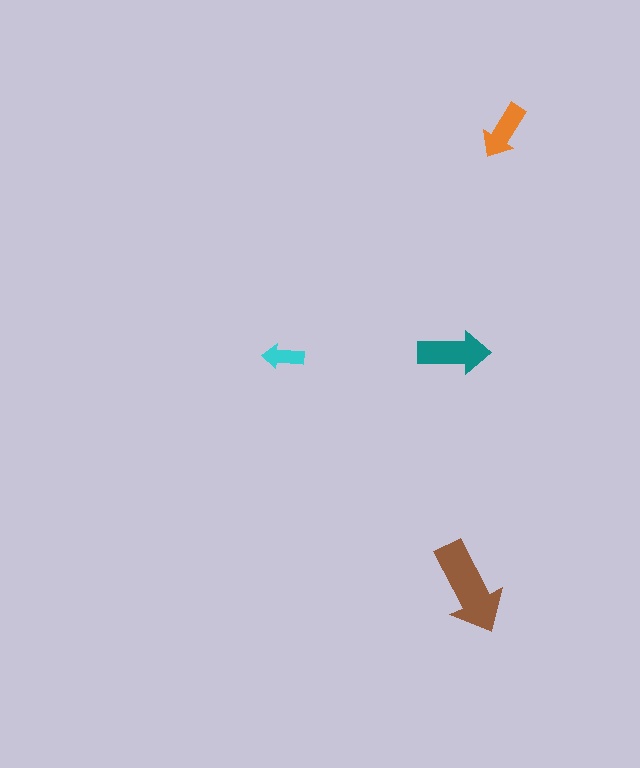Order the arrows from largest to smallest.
the brown one, the teal one, the orange one, the cyan one.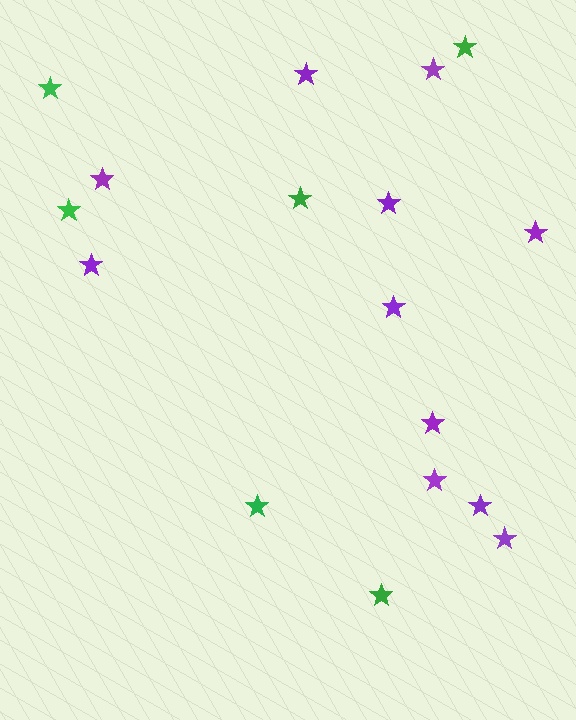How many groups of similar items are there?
There are 2 groups: one group of green stars (6) and one group of purple stars (11).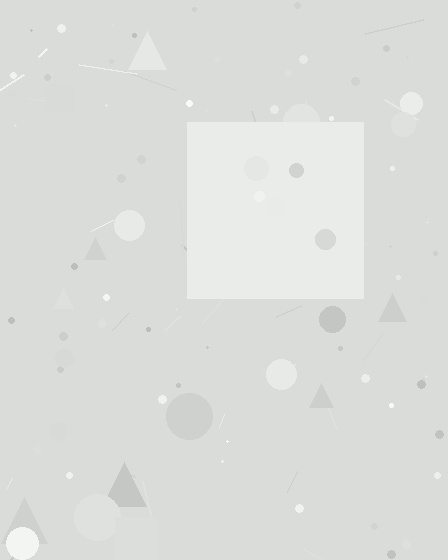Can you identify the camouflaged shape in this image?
The camouflaged shape is a square.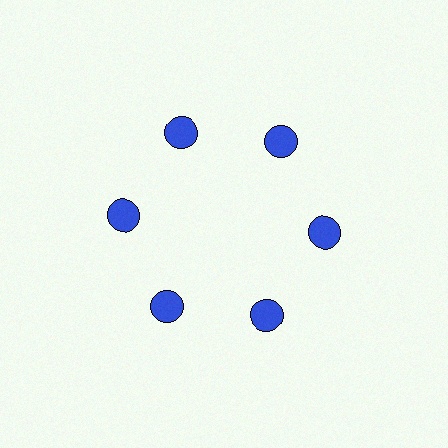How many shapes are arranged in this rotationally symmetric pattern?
There are 6 shapes, arranged in 6 groups of 1.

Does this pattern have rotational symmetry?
Yes, this pattern has 6-fold rotational symmetry. It looks the same after rotating 60 degrees around the center.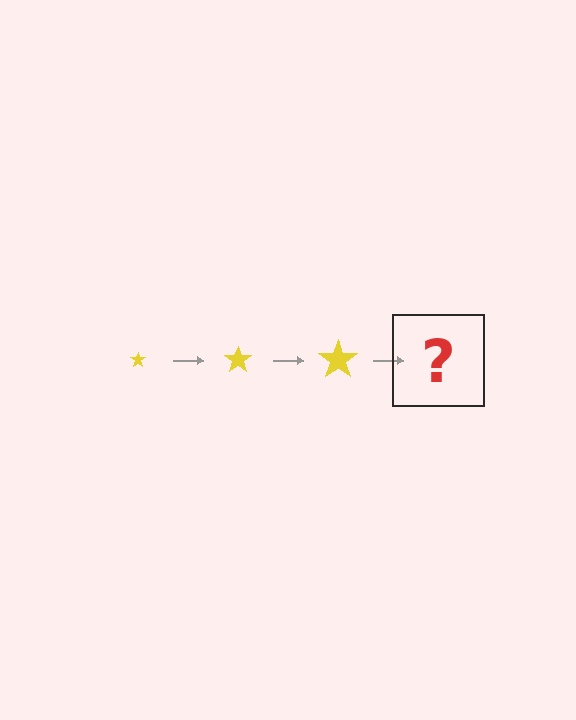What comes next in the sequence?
The next element should be a yellow star, larger than the previous one.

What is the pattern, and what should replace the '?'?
The pattern is that the star gets progressively larger each step. The '?' should be a yellow star, larger than the previous one.